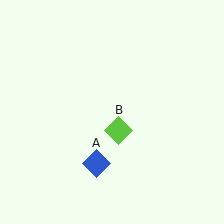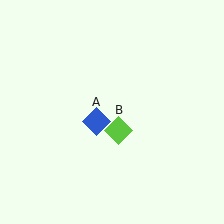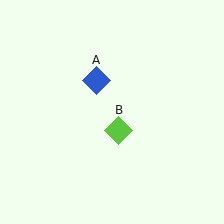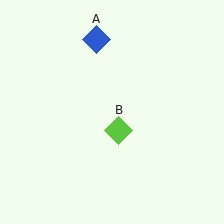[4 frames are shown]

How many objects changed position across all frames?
1 object changed position: blue diamond (object A).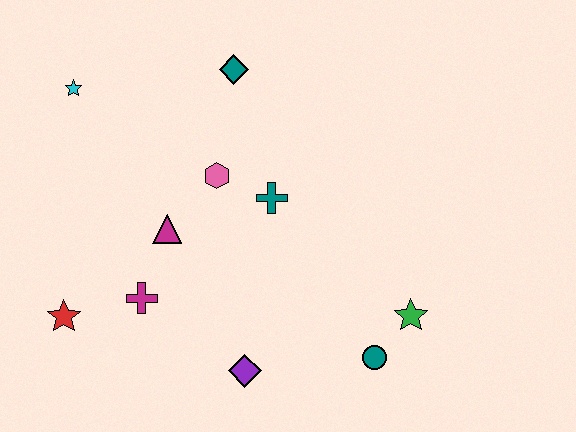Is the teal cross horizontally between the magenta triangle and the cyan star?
No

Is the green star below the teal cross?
Yes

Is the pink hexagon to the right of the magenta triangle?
Yes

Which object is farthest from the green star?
The cyan star is farthest from the green star.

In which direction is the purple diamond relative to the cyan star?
The purple diamond is below the cyan star.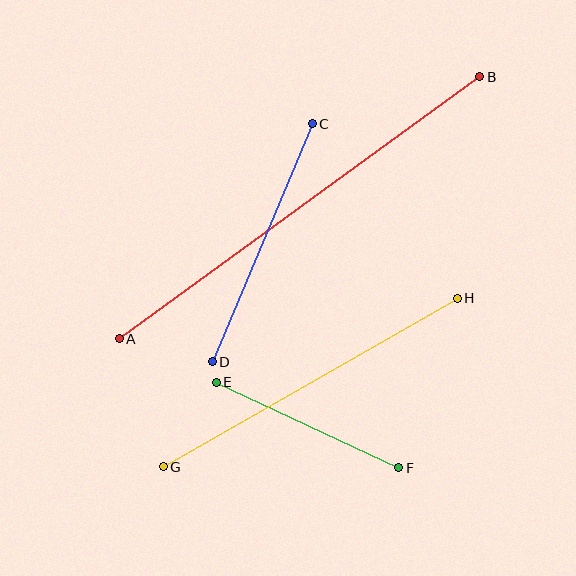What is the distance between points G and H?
The distance is approximately 339 pixels.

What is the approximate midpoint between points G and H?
The midpoint is at approximately (310, 382) pixels.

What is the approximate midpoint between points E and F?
The midpoint is at approximately (308, 425) pixels.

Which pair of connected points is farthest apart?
Points A and B are farthest apart.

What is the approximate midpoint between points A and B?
The midpoint is at approximately (299, 208) pixels.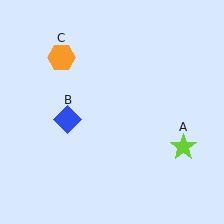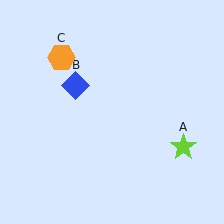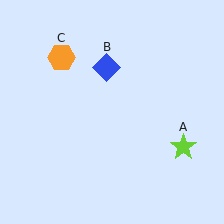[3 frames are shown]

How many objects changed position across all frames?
1 object changed position: blue diamond (object B).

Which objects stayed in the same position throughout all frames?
Lime star (object A) and orange hexagon (object C) remained stationary.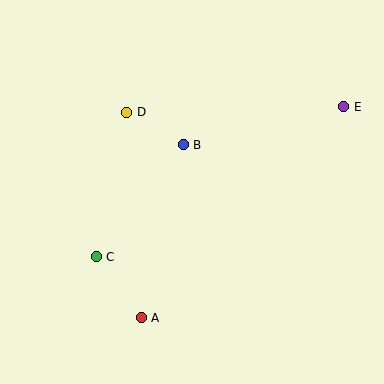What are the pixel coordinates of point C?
Point C is at (96, 257).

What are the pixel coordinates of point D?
Point D is at (127, 112).